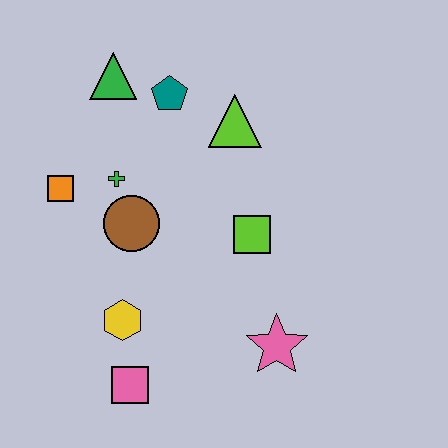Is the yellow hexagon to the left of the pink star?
Yes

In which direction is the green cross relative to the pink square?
The green cross is above the pink square.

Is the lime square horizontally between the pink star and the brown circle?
Yes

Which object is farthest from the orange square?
The pink star is farthest from the orange square.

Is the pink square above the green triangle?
No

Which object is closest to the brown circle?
The green cross is closest to the brown circle.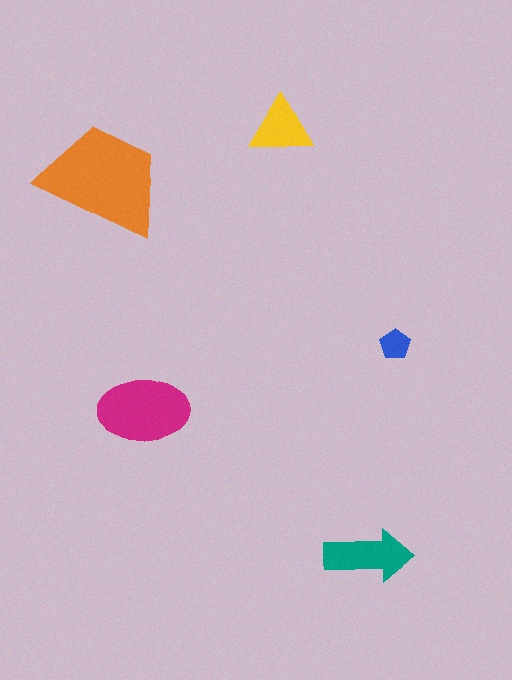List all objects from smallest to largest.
The blue pentagon, the yellow triangle, the teal arrow, the magenta ellipse, the orange trapezoid.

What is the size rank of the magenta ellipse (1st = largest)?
2nd.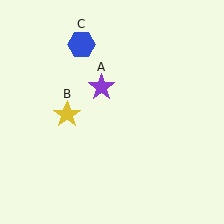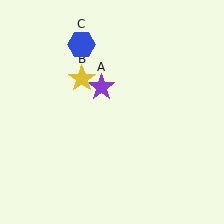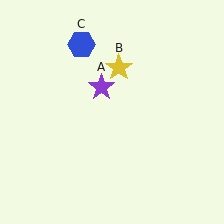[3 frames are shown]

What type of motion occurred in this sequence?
The yellow star (object B) rotated clockwise around the center of the scene.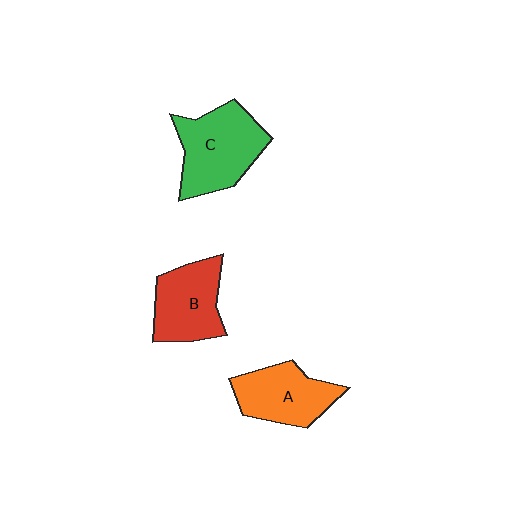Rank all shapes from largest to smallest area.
From largest to smallest: C (green), B (red), A (orange).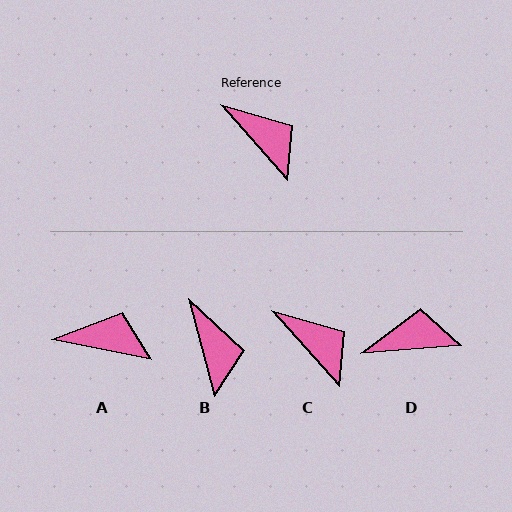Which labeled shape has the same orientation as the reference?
C.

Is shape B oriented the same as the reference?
No, it is off by about 27 degrees.